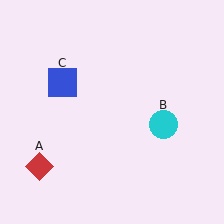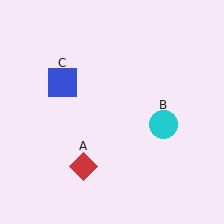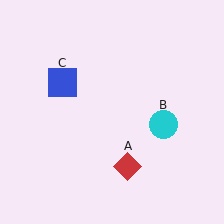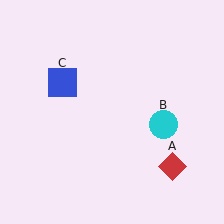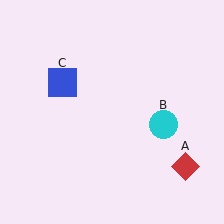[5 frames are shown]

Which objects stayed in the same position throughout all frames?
Cyan circle (object B) and blue square (object C) remained stationary.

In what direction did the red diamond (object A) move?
The red diamond (object A) moved right.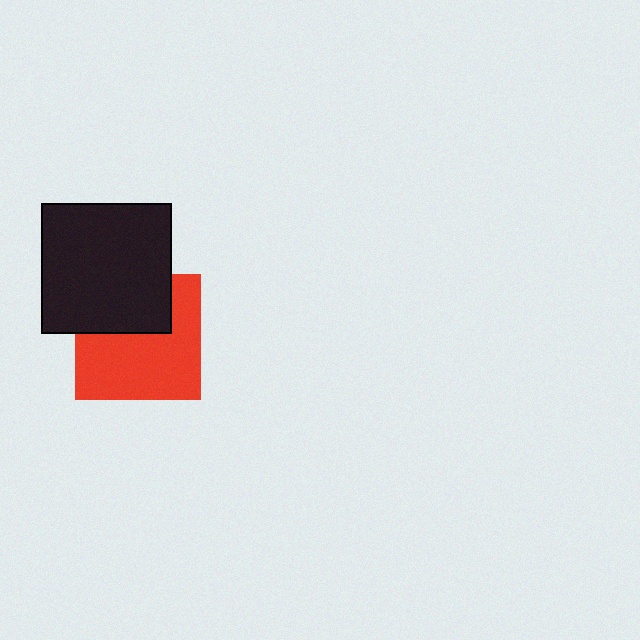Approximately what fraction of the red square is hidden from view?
Roughly 36% of the red square is hidden behind the black square.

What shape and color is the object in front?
The object in front is a black square.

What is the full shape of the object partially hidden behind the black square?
The partially hidden object is a red square.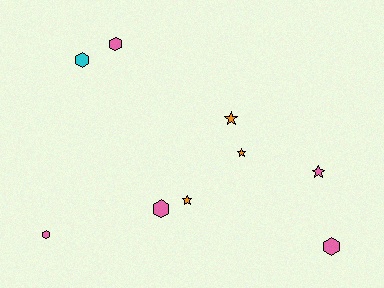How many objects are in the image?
There are 9 objects.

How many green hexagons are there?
There are no green hexagons.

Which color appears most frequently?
Pink, with 5 objects.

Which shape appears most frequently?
Hexagon, with 5 objects.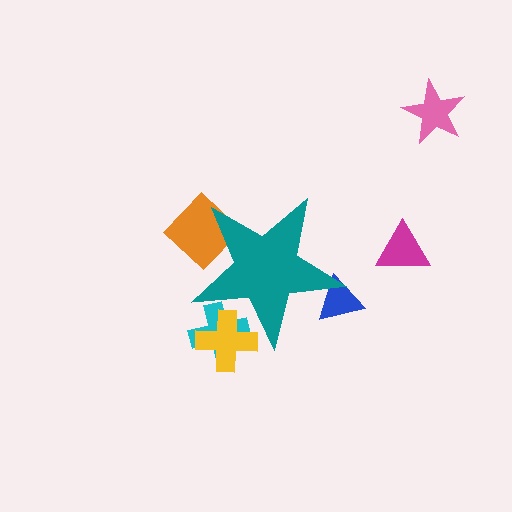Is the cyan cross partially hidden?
Yes, the cyan cross is partially hidden behind the teal star.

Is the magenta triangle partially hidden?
No, the magenta triangle is fully visible.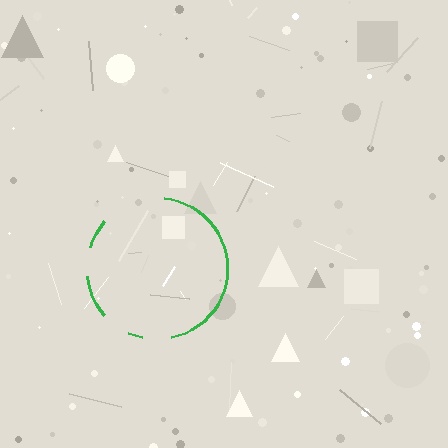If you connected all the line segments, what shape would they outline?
They would outline a circle.